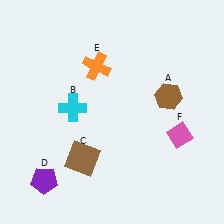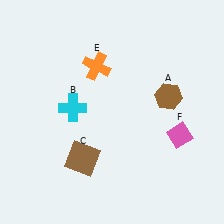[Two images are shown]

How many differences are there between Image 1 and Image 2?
There is 1 difference between the two images.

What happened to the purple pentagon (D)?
The purple pentagon (D) was removed in Image 2. It was in the bottom-left area of Image 1.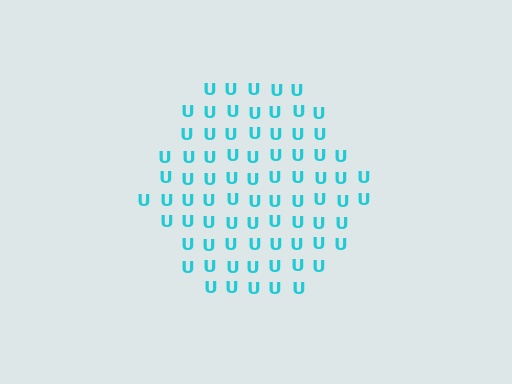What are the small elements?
The small elements are letter U's.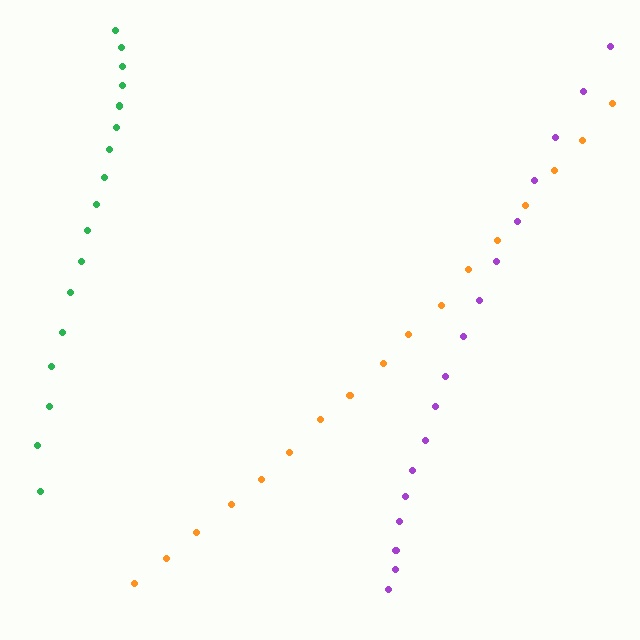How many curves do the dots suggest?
There are 3 distinct paths.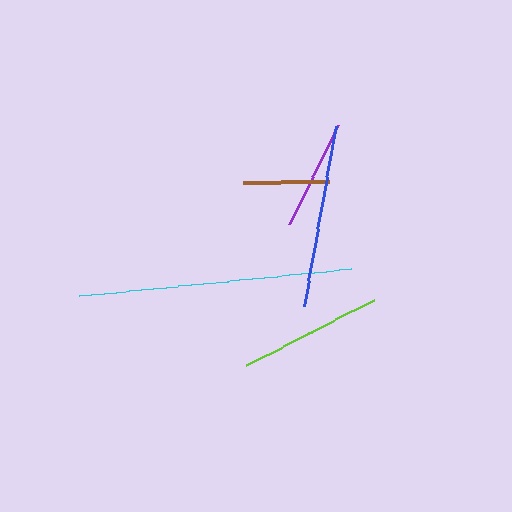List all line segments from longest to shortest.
From longest to shortest: cyan, blue, lime, purple, brown.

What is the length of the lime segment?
The lime segment is approximately 144 pixels long.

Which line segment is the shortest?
The brown line is the shortest at approximately 86 pixels.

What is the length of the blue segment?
The blue segment is approximately 182 pixels long.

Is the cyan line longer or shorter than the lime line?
The cyan line is longer than the lime line.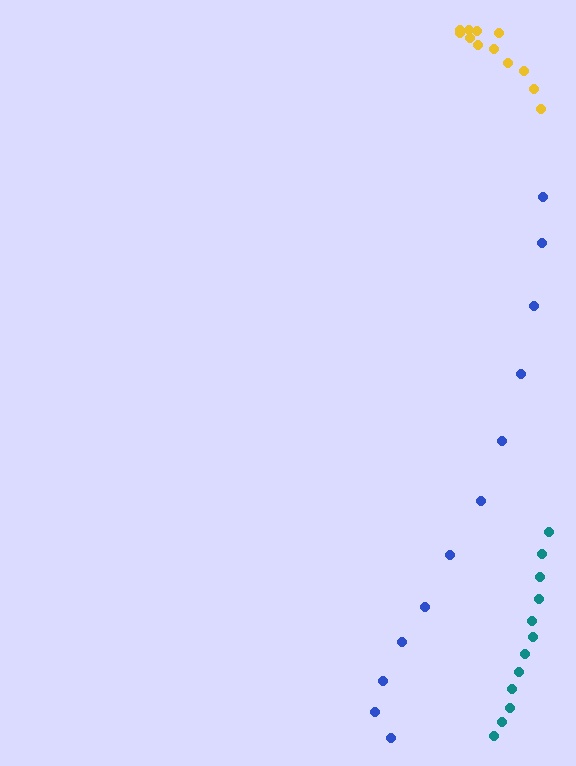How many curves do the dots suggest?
There are 3 distinct paths.